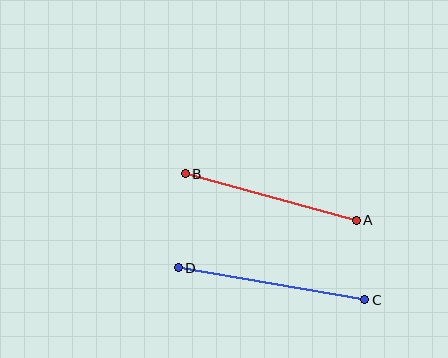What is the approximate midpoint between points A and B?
The midpoint is at approximately (271, 197) pixels.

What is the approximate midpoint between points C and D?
The midpoint is at approximately (271, 284) pixels.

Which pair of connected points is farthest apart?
Points C and D are farthest apart.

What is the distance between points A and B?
The distance is approximately 177 pixels.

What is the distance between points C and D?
The distance is approximately 189 pixels.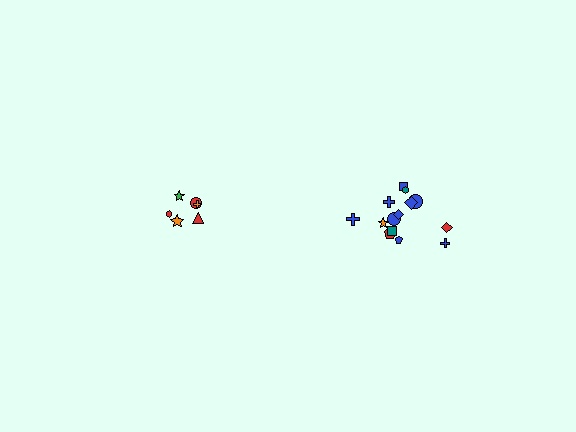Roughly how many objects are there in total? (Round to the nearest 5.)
Roughly 20 objects in total.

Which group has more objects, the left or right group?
The right group.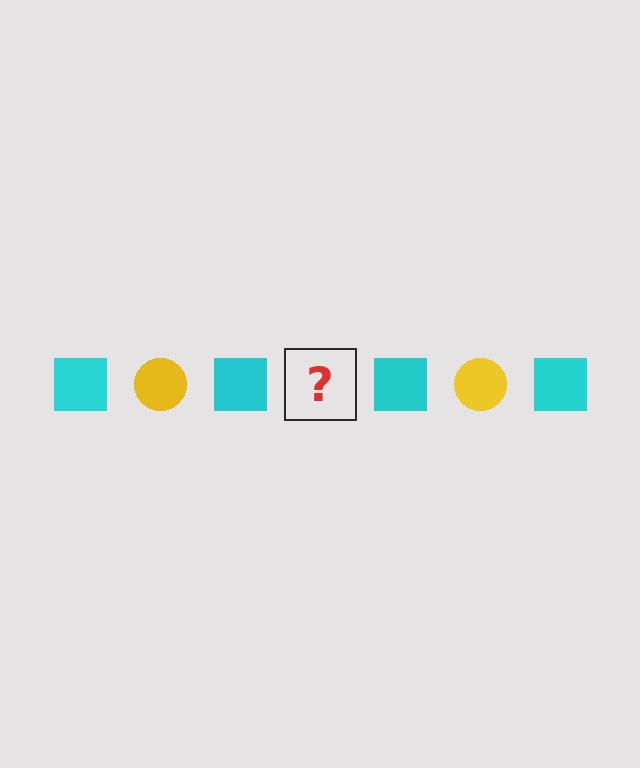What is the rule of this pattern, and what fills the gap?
The rule is that the pattern alternates between cyan square and yellow circle. The gap should be filled with a yellow circle.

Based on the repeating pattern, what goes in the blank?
The blank should be a yellow circle.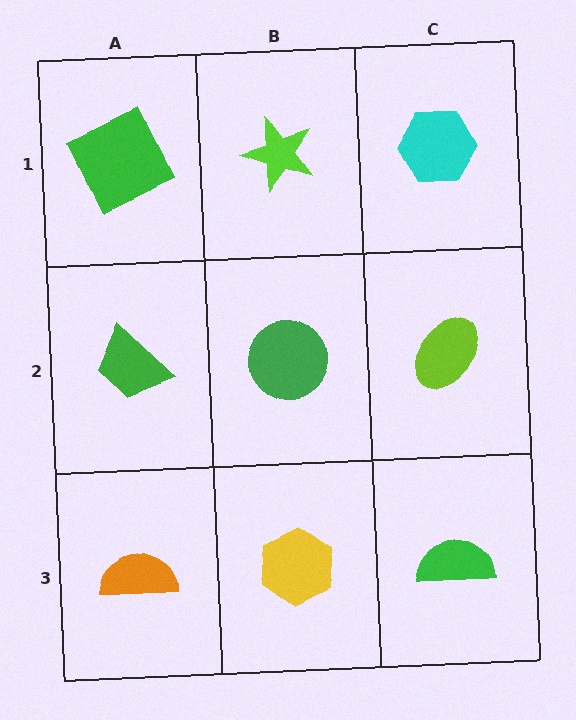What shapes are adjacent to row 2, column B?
A lime star (row 1, column B), a yellow hexagon (row 3, column B), a green trapezoid (row 2, column A), a lime ellipse (row 2, column C).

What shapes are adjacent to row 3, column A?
A green trapezoid (row 2, column A), a yellow hexagon (row 3, column B).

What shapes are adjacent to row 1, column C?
A lime ellipse (row 2, column C), a lime star (row 1, column B).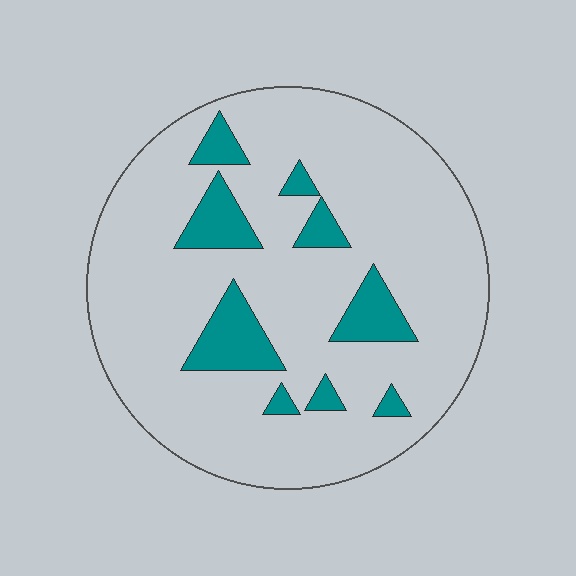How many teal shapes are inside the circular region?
9.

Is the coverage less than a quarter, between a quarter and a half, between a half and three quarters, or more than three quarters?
Less than a quarter.